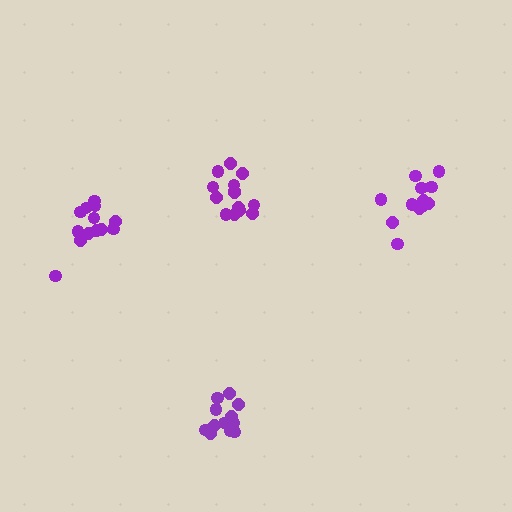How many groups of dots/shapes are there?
There are 4 groups.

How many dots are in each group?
Group 1: 12 dots, Group 2: 15 dots, Group 3: 13 dots, Group 4: 13 dots (53 total).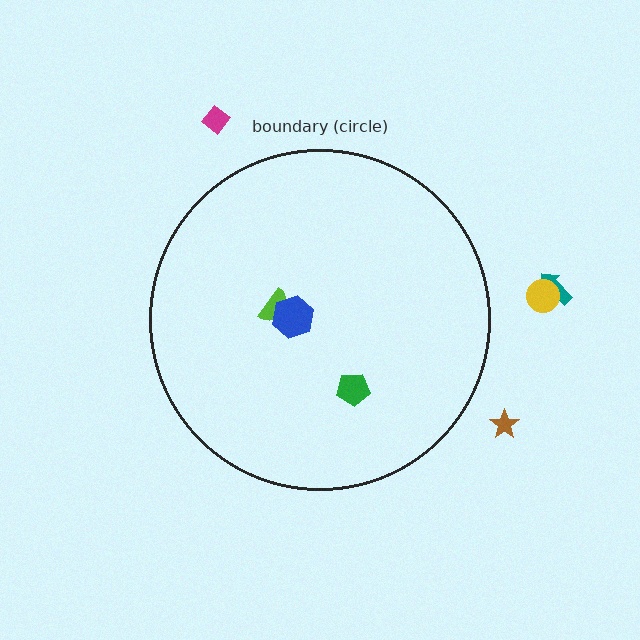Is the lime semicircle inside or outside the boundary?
Inside.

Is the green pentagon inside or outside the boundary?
Inside.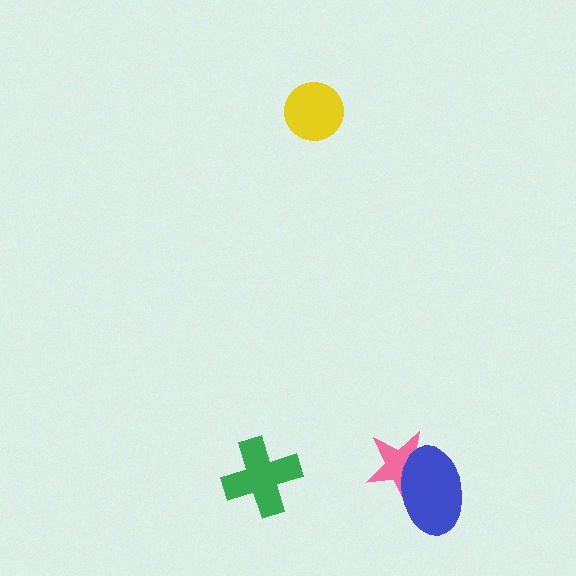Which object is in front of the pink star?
The blue ellipse is in front of the pink star.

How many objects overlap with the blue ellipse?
1 object overlaps with the blue ellipse.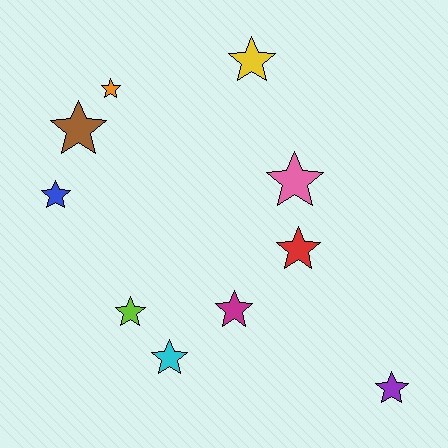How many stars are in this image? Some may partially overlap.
There are 10 stars.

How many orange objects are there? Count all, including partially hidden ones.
There is 1 orange object.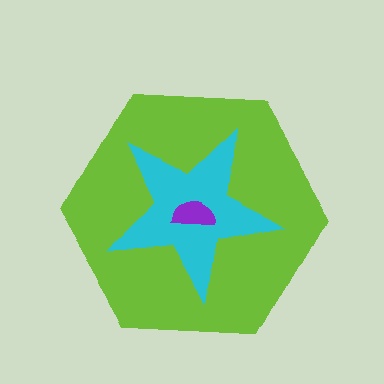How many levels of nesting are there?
3.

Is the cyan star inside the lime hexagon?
Yes.